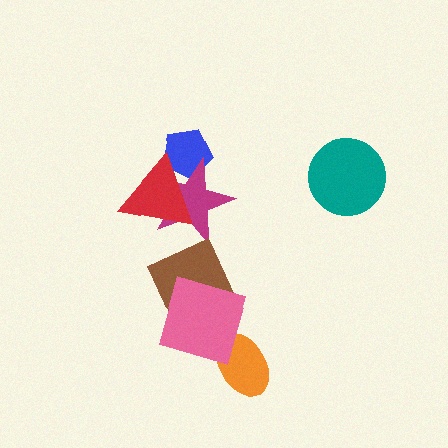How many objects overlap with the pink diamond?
2 objects overlap with the pink diamond.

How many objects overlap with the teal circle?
0 objects overlap with the teal circle.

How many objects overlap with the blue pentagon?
2 objects overlap with the blue pentagon.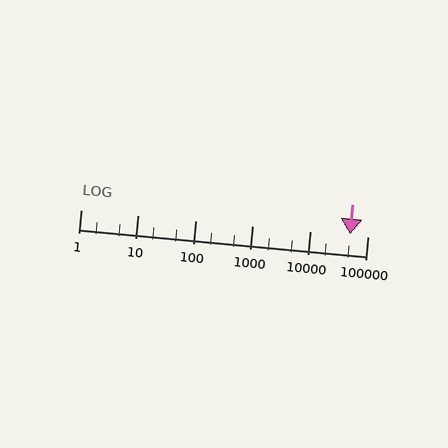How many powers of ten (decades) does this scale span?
The scale spans 5 decades, from 1 to 100000.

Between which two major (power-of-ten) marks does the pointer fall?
The pointer is between 10000 and 100000.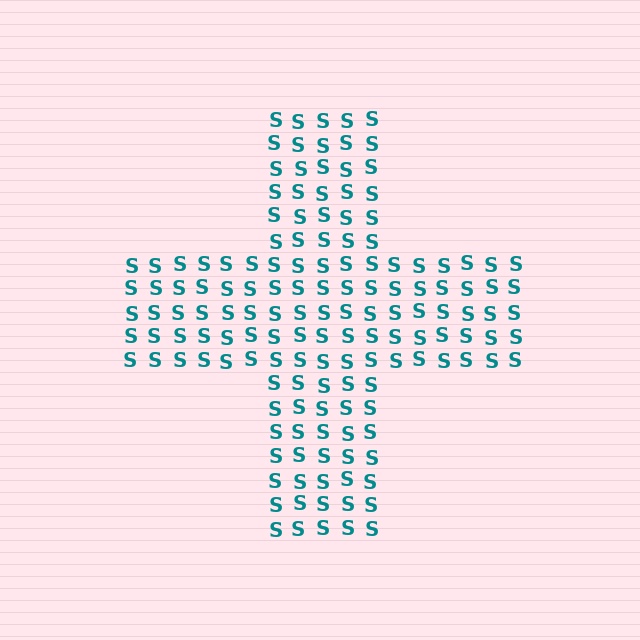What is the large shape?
The large shape is a cross.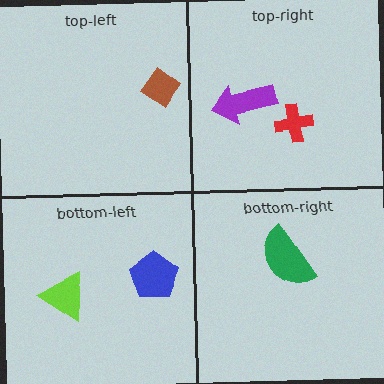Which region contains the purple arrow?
The top-right region.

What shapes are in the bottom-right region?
The green semicircle.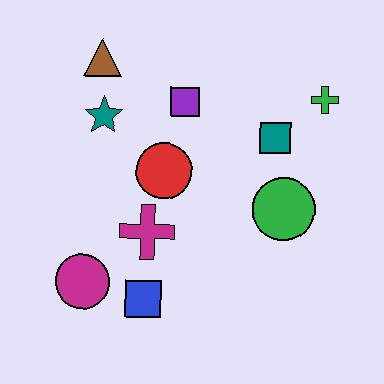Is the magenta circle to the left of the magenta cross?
Yes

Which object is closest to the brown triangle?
The teal star is closest to the brown triangle.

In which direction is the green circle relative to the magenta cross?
The green circle is to the right of the magenta cross.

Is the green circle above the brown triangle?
No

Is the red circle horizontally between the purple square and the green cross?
No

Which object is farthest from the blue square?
The green cross is farthest from the blue square.